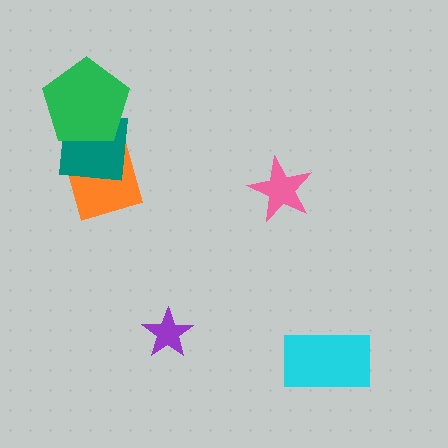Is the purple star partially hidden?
No, no other shape covers it.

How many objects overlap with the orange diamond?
2 objects overlap with the orange diamond.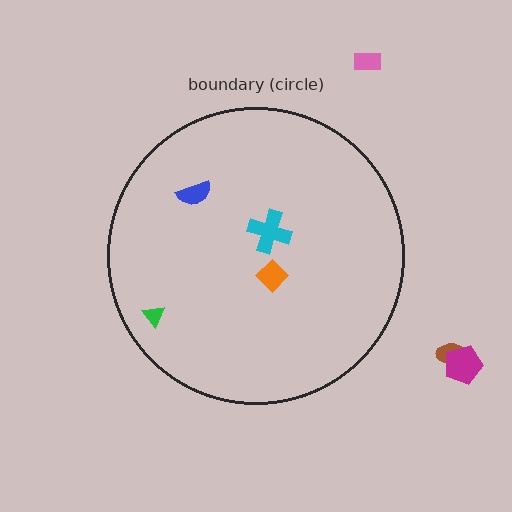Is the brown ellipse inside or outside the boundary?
Outside.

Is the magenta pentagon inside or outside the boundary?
Outside.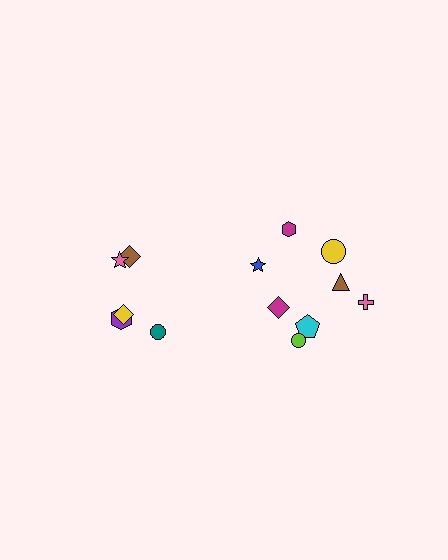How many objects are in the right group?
There are 8 objects.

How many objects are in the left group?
There are 5 objects.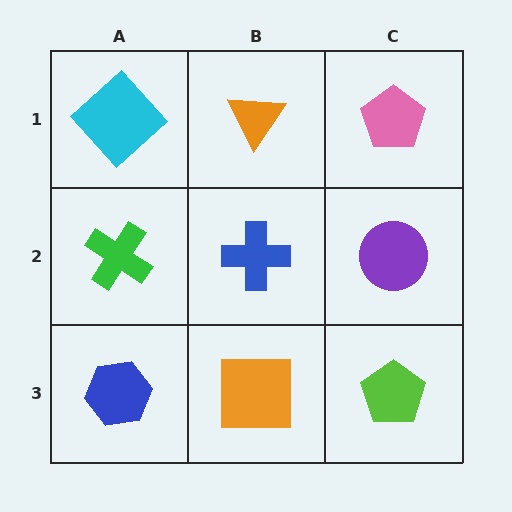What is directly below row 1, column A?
A green cross.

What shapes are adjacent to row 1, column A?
A green cross (row 2, column A), an orange triangle (row 1, column B).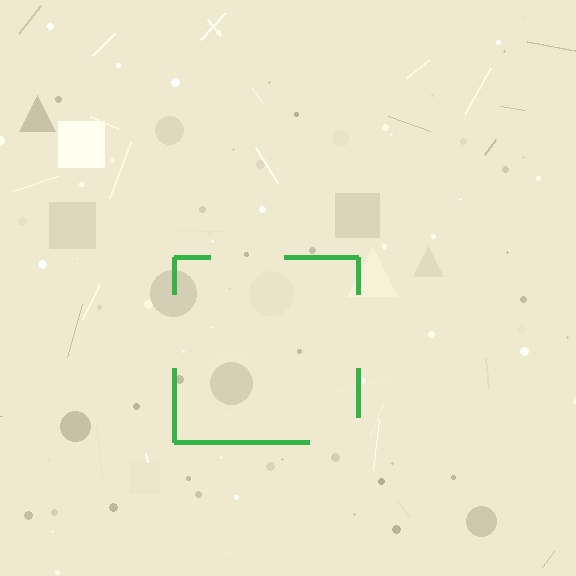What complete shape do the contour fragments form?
The contour fragments form a square.